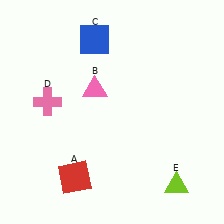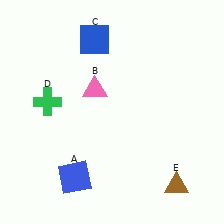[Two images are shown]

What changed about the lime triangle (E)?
In Image 1, E is lime. In Image 2, it changed to brown.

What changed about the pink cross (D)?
In Image 1, D is pink. In Image 2, it changed to green.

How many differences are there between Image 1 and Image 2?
There are 3 differences between the two images.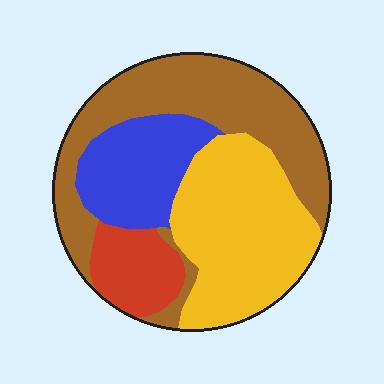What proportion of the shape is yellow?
Yellow takes up about one third (1/3) of the shape.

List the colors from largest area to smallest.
From largest to smallest: brown, yellow, blue, red.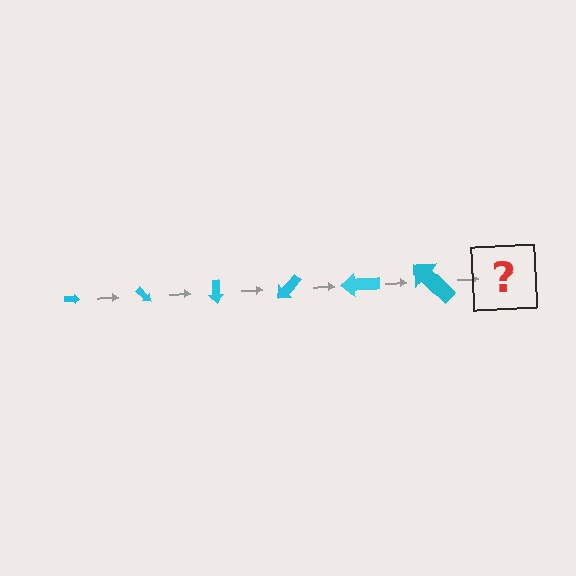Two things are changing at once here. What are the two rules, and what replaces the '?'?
The two rules are that the arrow grows larger each step and it rotates 45 degrees each step. The '?' should be an arrow, larger than the previous one and rotated 270 degrees from the start.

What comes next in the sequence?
The next element should be an arrow, larger than the previous one and rotated 270 degrees from the start.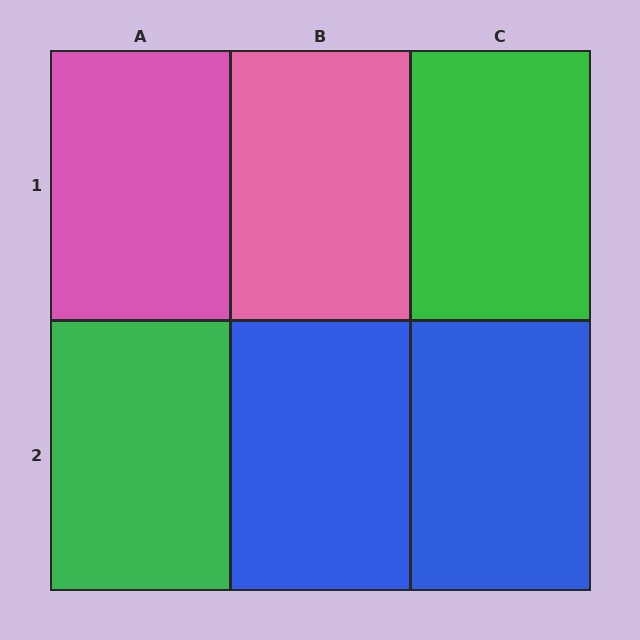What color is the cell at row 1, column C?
Green.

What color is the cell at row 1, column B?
Pink.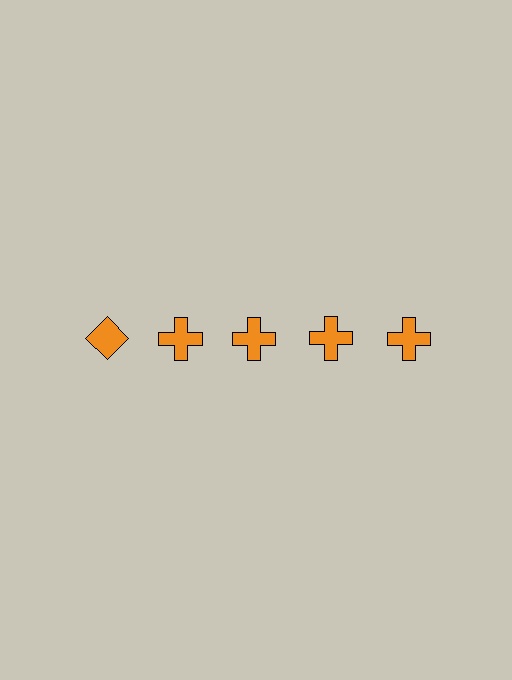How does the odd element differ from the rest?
It has a different shape: diamond instead of cross.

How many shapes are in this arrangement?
There are 5 shapes arranged in a grid pattern.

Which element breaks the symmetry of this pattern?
The orange diamond in the top row, leftmost column breaks the symmetry. All other shapes are orange crosses.